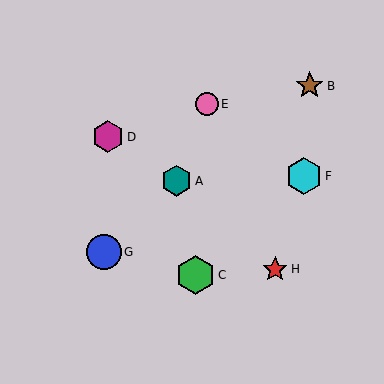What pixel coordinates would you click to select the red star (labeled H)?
Click at (275, 269) to select the red star H.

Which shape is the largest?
The green hexagon (labeled C) is the largest.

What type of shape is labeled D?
Shape D is a magenta hexagon.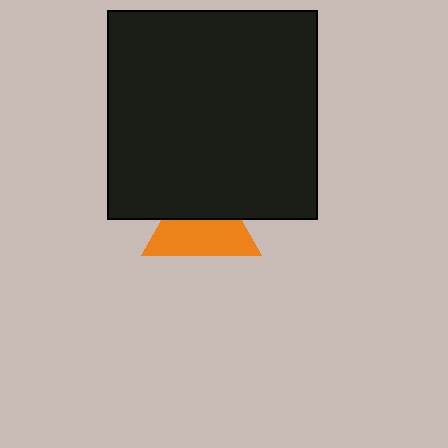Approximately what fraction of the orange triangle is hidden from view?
Roughly 44% of the orange triangle is hidden behind the black square.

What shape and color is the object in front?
The object in front is a black square.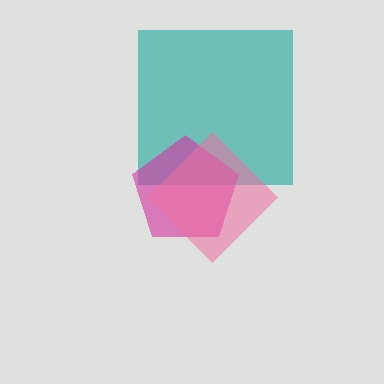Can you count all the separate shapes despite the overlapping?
Yes, there are 3 separate shapes.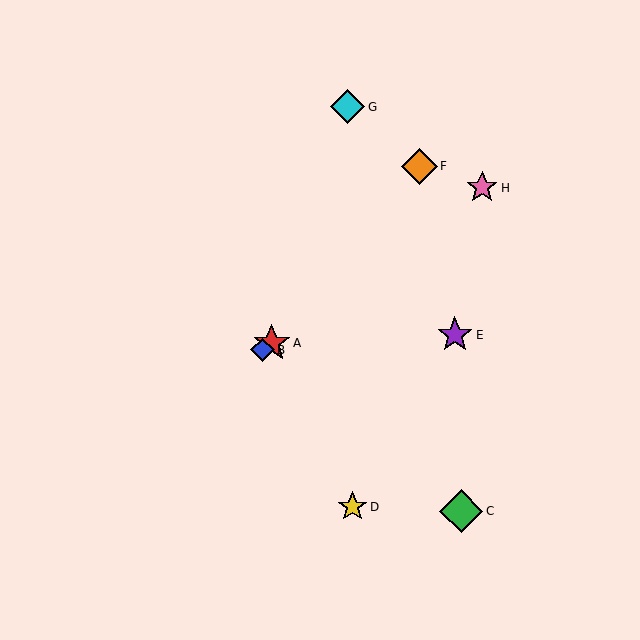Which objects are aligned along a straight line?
Objects A, B, H are aligned along a straight line.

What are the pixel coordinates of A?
Object A is at (272, 343).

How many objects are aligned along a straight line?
3 objects (A, B, H) are aligned along a straight line.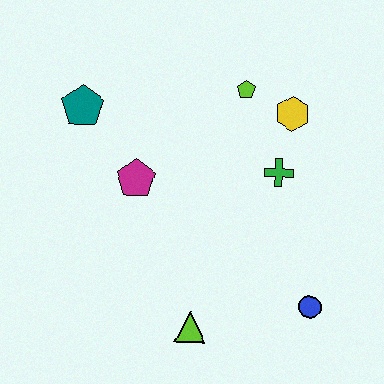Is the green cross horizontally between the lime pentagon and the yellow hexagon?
Yes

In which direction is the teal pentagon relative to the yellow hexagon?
The teal pentagon is to the left of the yellow hexagon.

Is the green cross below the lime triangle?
No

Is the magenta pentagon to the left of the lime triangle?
Yes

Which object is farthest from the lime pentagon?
The lime triangle is farthest from the lime pentagon.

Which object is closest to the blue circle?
The lime triangle is closest to the blue circle.